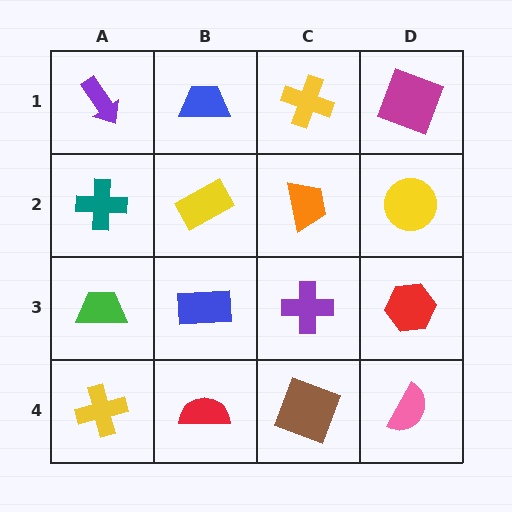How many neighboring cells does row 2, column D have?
3.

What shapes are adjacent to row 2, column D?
A magenta square (row 1, column D), a red hexagon (row 3, column D), an orange trapezoid (row 2, column C).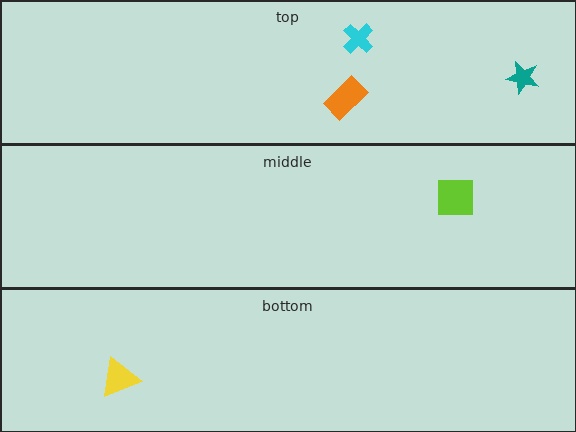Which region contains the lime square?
The middle region.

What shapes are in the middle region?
The lime square.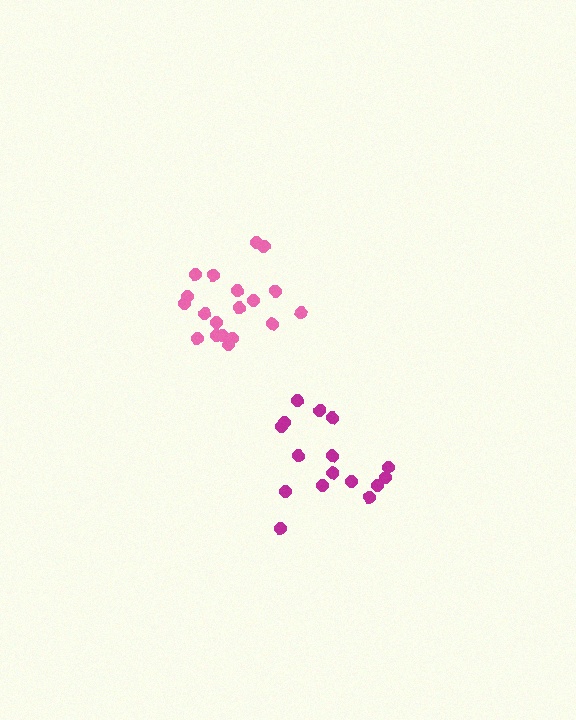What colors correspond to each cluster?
The clusters are colored: pink, magenta.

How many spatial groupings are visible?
There are 2 spatial groupings.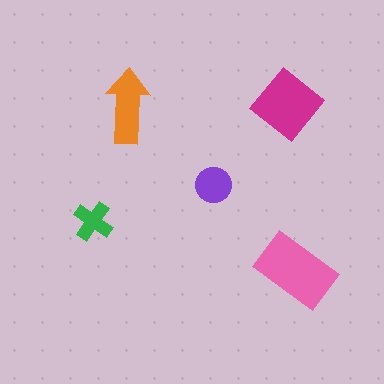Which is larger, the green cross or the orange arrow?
The orange arrow.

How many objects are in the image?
There are 5 objects in the image.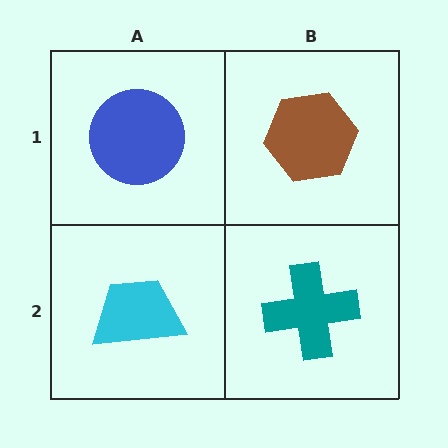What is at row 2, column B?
A teal cross.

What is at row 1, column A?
A blue circle.